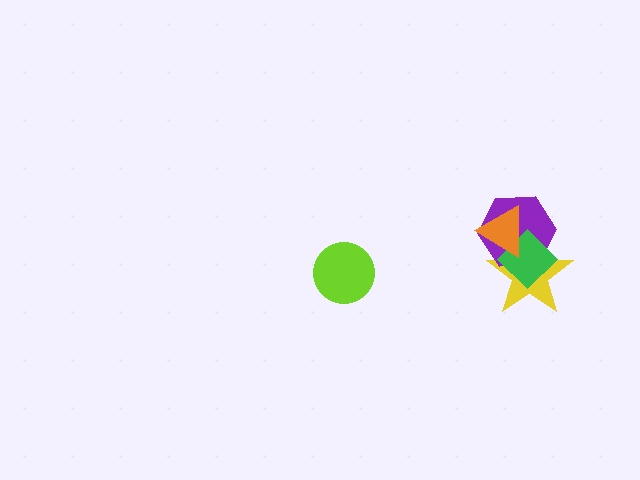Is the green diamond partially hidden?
Yes, it is partially covered by another shape.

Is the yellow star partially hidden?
Yes, it is partially covered by another shape.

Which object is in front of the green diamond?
The orange triangle is in front of the green diamond.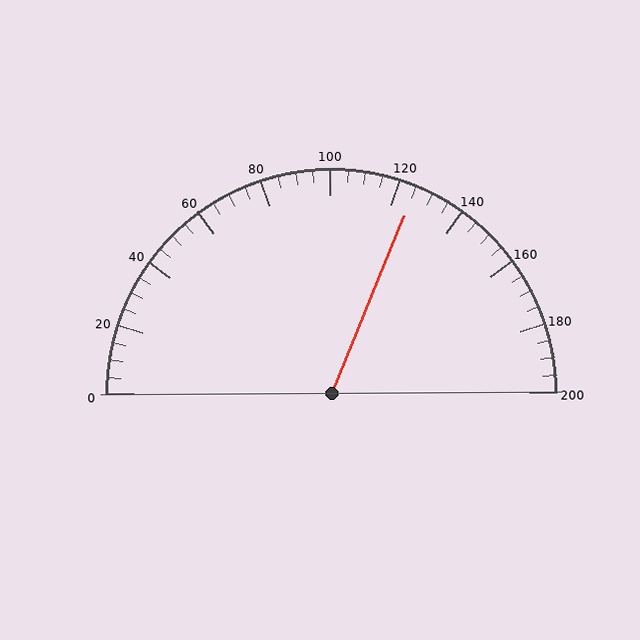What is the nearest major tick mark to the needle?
The nearest major tick mark is 120.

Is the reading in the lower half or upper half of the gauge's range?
The reading is in the upper half of the range (0 to 200).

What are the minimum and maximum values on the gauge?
The gauge ranges from 0 to 200.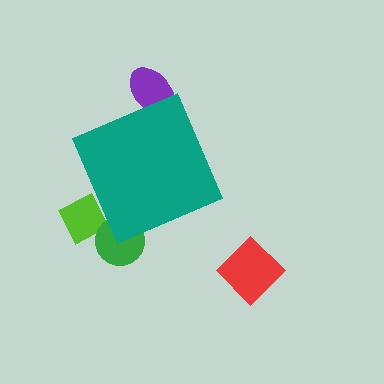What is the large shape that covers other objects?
A teal diamond.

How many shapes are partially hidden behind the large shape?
3 shapes are partially hidden.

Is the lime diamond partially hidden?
Yes, the lime diamond is partially hidden behind the teal diamond.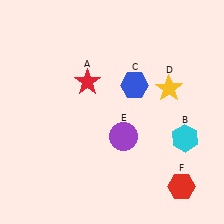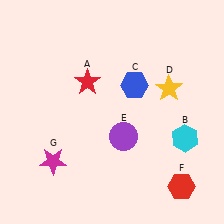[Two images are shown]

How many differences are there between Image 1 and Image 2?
There is 1 difference between the two images.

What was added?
A magenta star (G) was added in Image 2.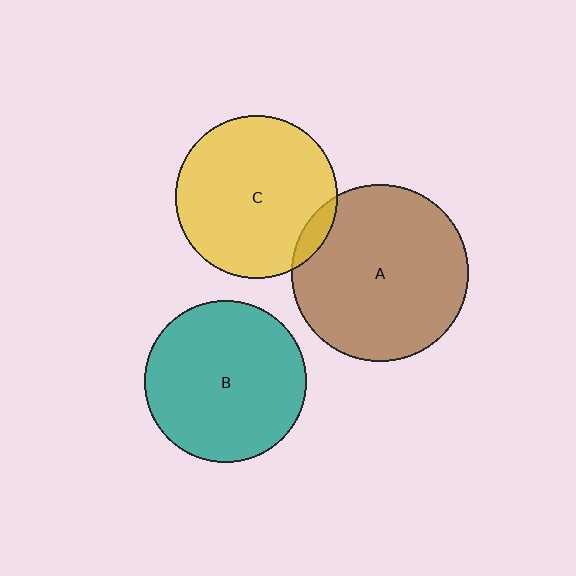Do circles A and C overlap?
Yes.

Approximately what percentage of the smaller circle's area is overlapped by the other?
Approximately 5%.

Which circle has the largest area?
Circle A (brown).